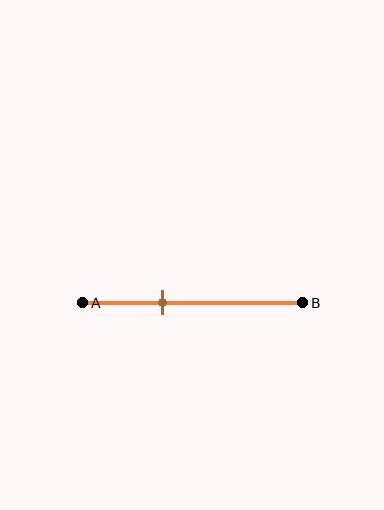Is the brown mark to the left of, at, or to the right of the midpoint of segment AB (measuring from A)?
The brown mark is to the left of the midpoint of segment AB.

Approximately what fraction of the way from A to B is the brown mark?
The brown mark is approximately 35% of the way from A to B.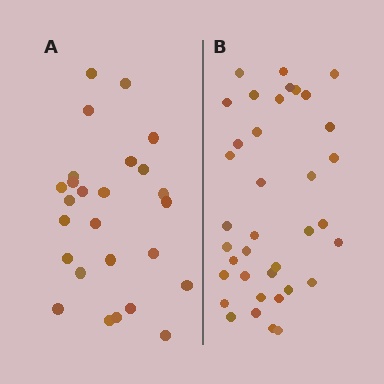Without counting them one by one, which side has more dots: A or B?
Region B (the right region) has more dots.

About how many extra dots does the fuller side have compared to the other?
Region B has roughly 12 or so more dots than region A.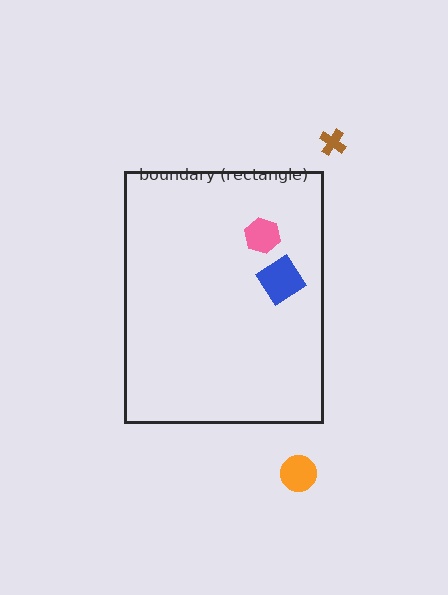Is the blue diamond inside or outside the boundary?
Inside.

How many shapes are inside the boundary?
2 inside, 2 outside.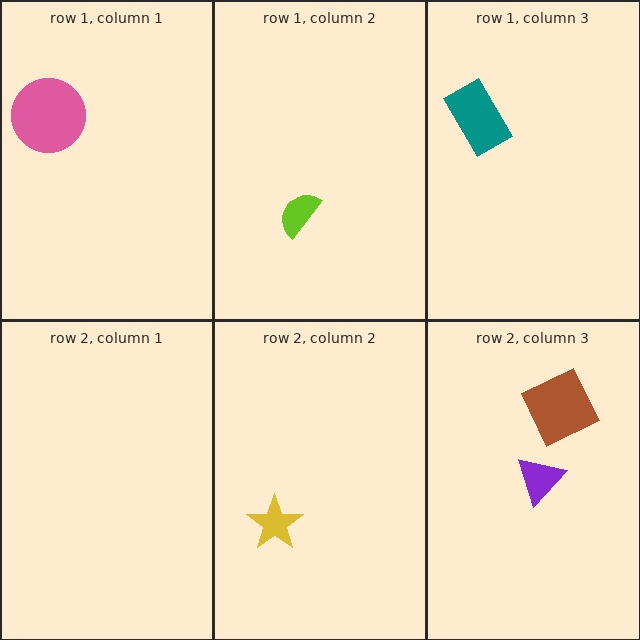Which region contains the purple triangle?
The row 2, column 3 region.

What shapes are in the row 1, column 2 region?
The lime semicircle.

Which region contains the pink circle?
The row 1, column 1 region.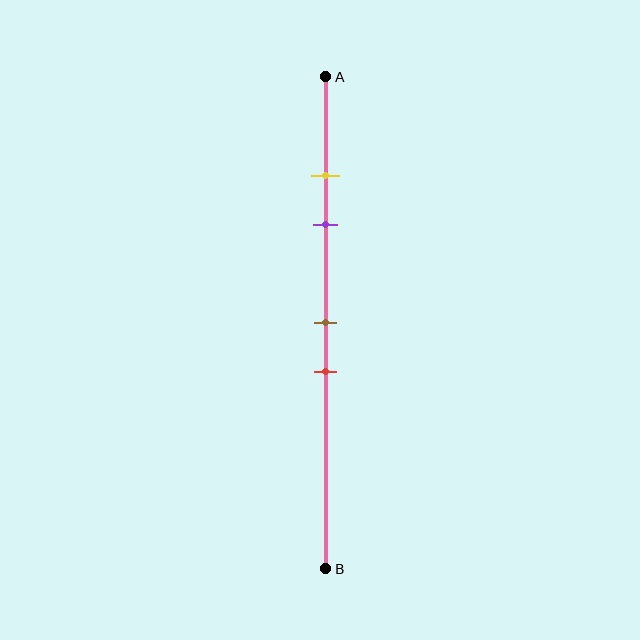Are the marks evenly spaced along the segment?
No, the marks are not evenly spaced.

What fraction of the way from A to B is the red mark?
The red mark is approximately 60% (0.6) of the way from A to B.